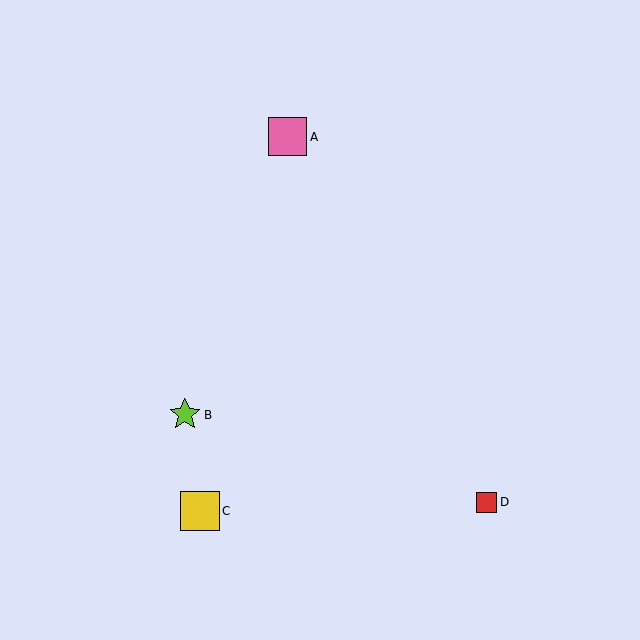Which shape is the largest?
The yellow square (labeled C) is the largest.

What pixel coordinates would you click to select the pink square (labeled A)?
Click at (288, 137) to select the pink square A.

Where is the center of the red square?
The center of the red square is at (486, 502).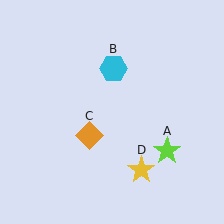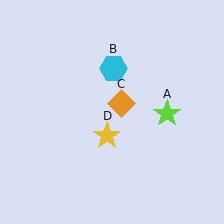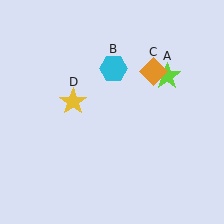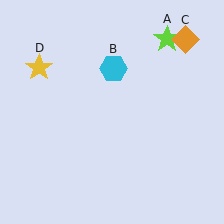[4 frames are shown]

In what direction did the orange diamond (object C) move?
The orange diamond (object C) moved up and to the right.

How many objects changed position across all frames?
3 objects changed position: lime star (object A), orange diamond (object C), yellow star (object D).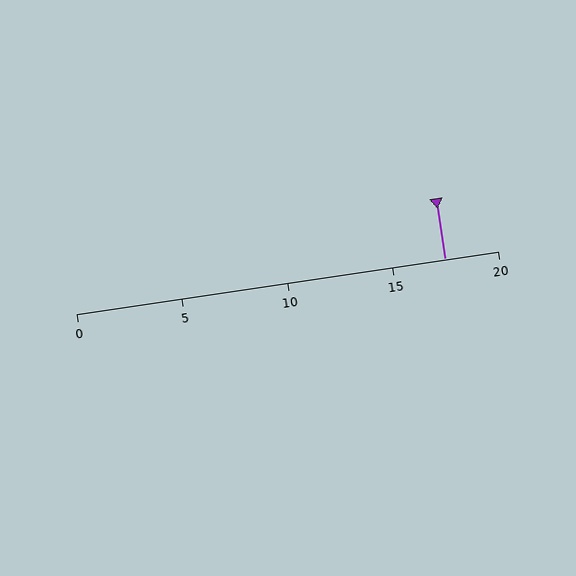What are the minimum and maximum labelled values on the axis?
The axis runs from 0 to 20.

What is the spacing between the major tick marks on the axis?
The major ticks are spaced 5 apart.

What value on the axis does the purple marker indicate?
The marker indicates approximately 17.5.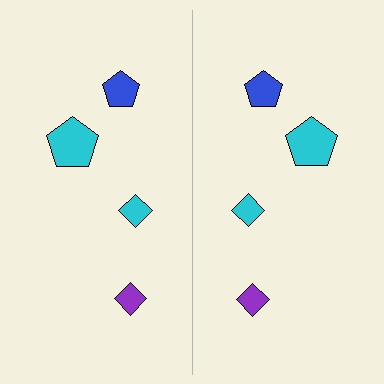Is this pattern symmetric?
Yes, this pattern has bilateral (reflection) symmetry.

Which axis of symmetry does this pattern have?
The pattern has a vertical axis of symmetry running through the center of the image.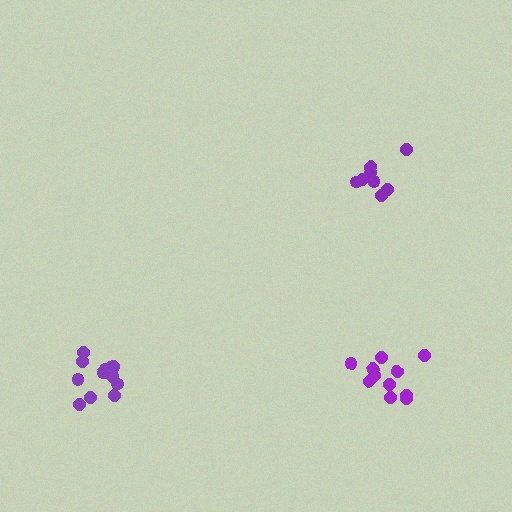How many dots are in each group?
Group 1: 8 dots, Group 2: 11 dots, Group 3: 14 dots (33 total).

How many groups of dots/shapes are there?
There are 3 groups.